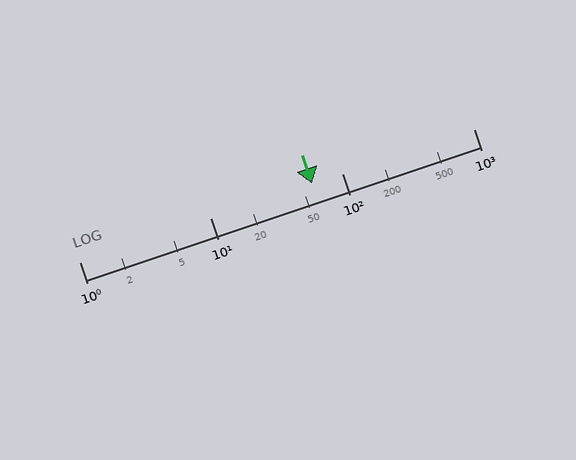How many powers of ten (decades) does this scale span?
The scale spans 3 decades, from 1 to 1000.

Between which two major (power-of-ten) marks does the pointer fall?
The pointer is between 10 and 100.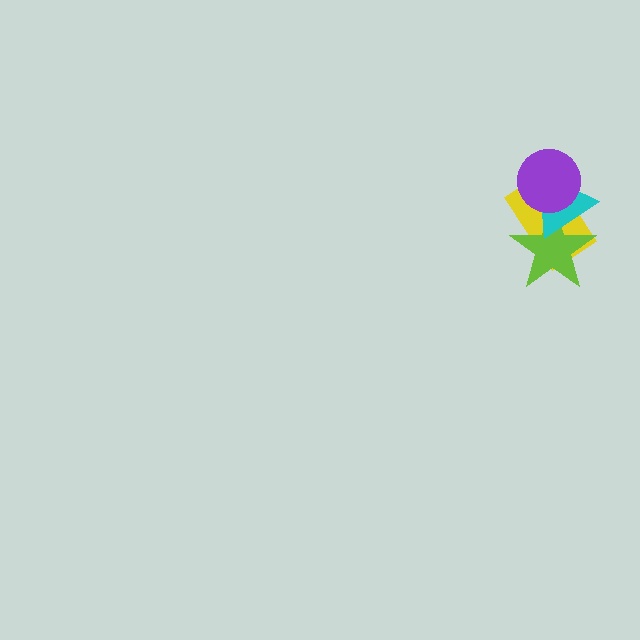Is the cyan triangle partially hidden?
Yes, it is partially covered by another shape.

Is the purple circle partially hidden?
No, no other shape covers it.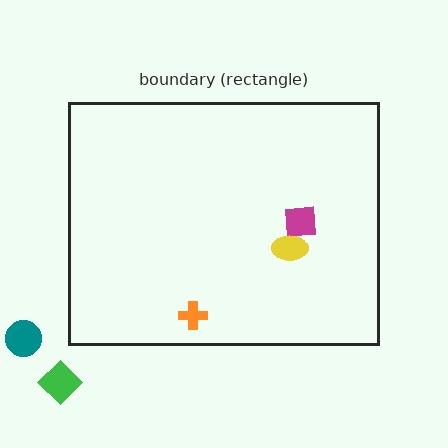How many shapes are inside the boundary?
3 inside, 2 outside.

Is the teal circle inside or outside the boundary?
Outside.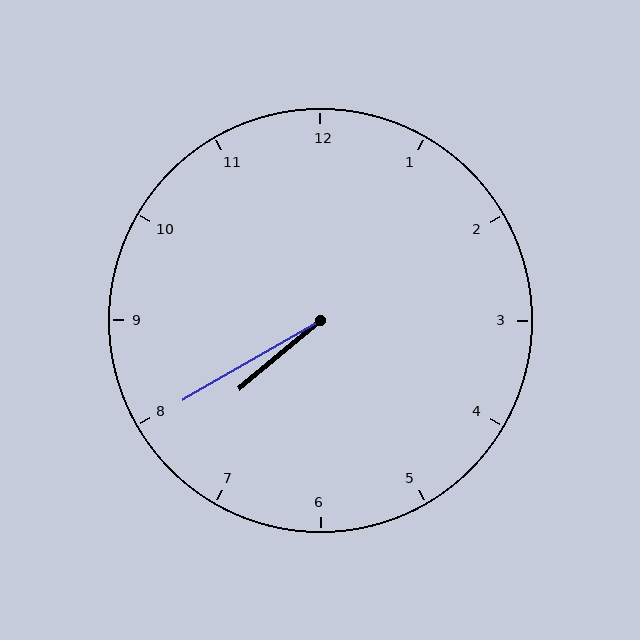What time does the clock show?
7:40.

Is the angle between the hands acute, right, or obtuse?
It is acute.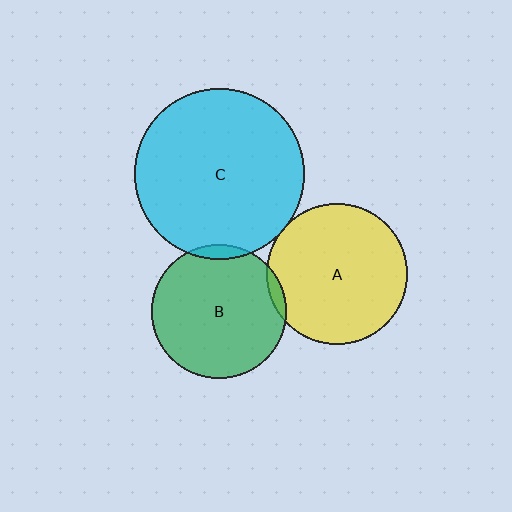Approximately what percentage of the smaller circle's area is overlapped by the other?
Approximately 5%.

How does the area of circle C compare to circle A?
Approximately 1.5 times.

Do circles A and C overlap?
Yes.